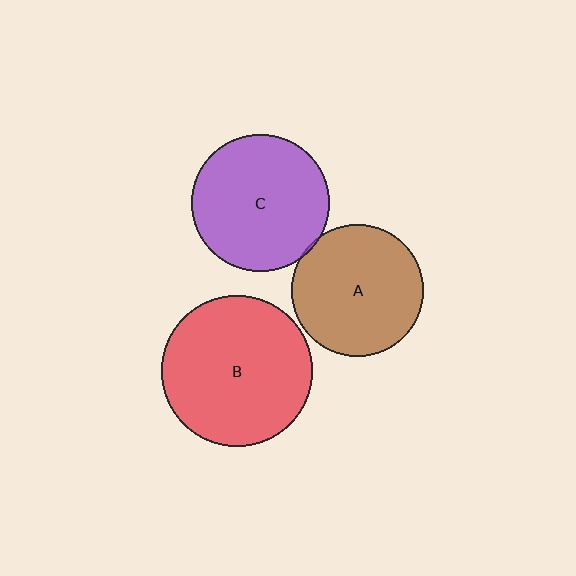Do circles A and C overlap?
Yes.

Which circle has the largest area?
Circle B (red).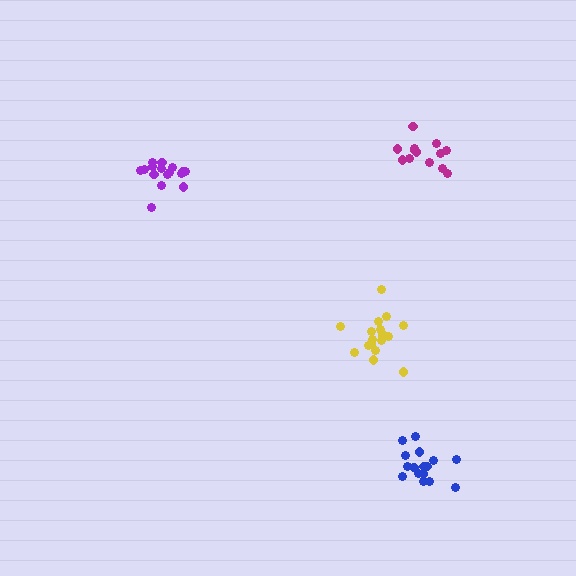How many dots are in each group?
Group 1: 17 dots, Group 2: 16 dots, Group 3: 13 dots, Group 4: 16 dots (62 total).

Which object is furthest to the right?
The blue cluster is rightmost.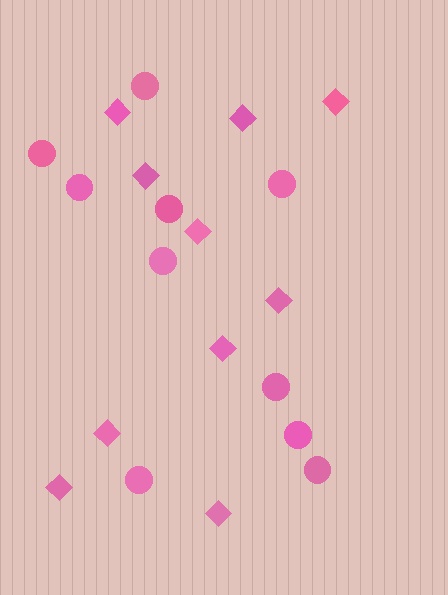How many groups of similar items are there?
There are 2 groups: one group of diamonds (10) and one group of circles (10).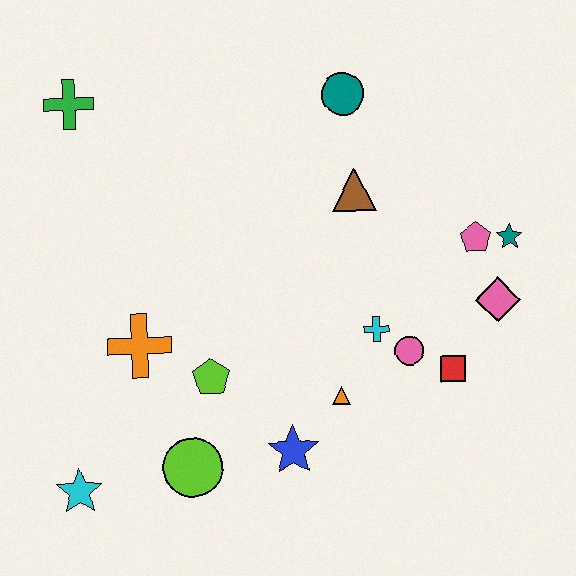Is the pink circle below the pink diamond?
Yes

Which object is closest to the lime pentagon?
The orange cross is closest to the lime pentagon.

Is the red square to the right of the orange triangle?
Yes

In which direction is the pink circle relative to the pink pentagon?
The pink circle is below the pink pentagon.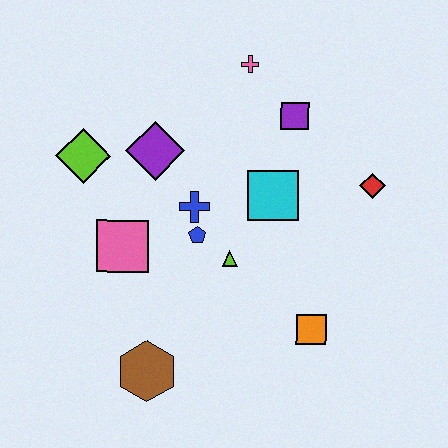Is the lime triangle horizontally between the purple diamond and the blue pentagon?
No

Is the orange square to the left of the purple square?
No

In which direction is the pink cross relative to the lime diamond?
The pink cross is to the right of the lime diamond.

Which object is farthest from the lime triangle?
The pink cross is farthest from the lime triangle.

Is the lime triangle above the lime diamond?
No